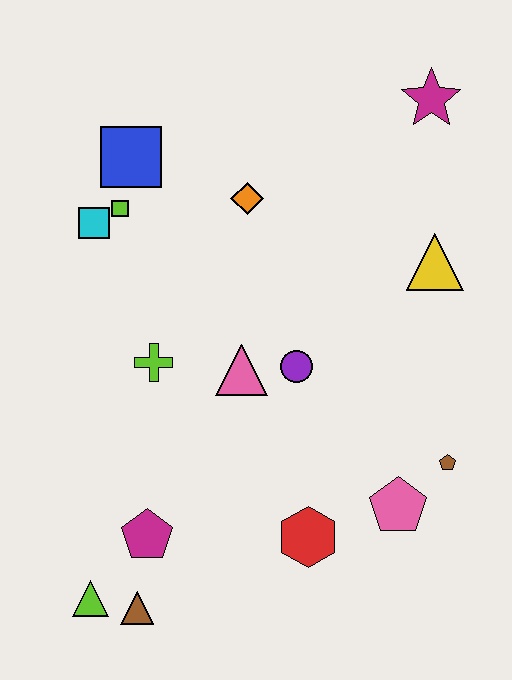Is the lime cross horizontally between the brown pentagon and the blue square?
Yes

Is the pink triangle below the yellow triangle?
Yes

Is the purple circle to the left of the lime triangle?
No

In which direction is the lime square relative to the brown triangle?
The lime square is above the brown triangle.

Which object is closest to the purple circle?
The pink triangle is closest to the purple circle.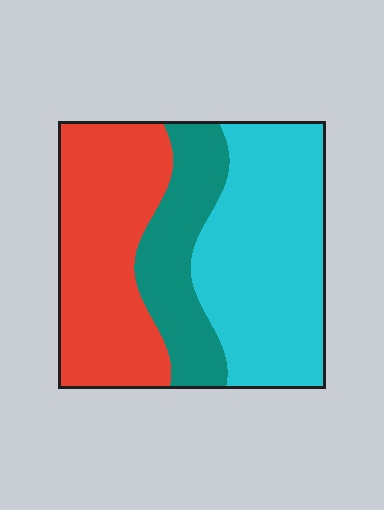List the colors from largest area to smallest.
From largest to smallest: cyan, red, teal.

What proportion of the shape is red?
Red takes up between a quarter and a half of the shape.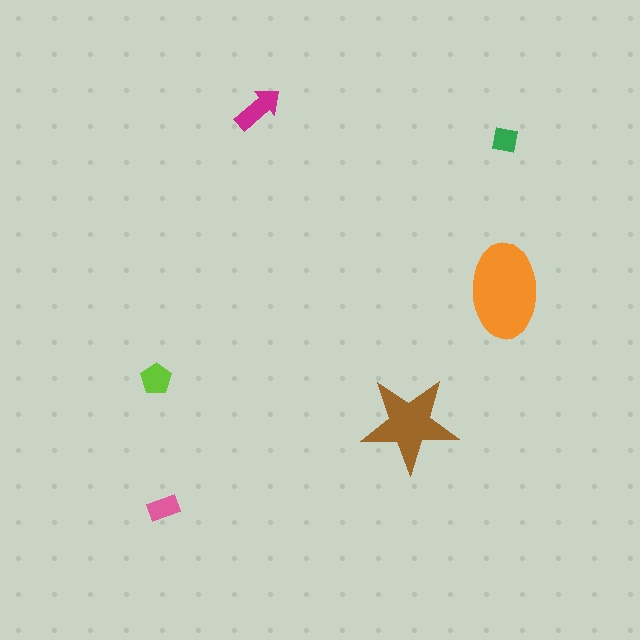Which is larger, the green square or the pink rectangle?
The pink rectangle.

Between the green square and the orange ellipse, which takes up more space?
The orange ellipse.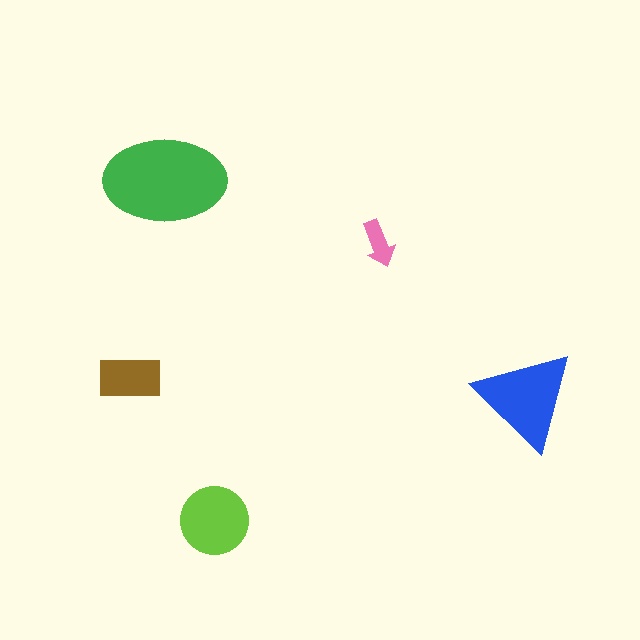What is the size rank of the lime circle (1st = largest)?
3rd.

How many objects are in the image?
There are 5 objects in the image.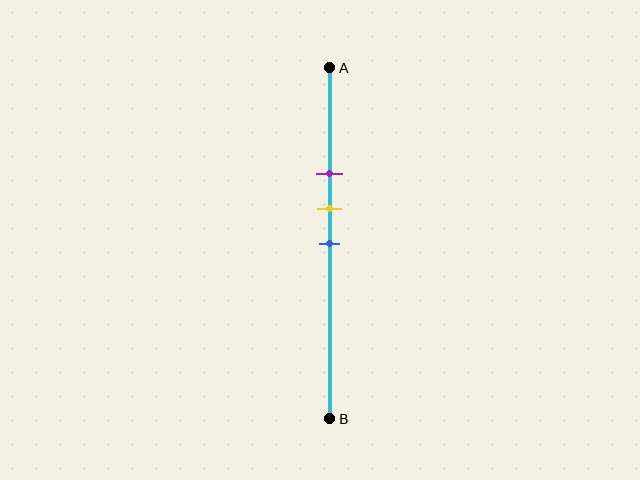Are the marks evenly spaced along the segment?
Yes, the marks are approximately evenly spaced.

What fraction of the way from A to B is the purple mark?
The purple mark is approximately 30% (0.3) of the way from A to B.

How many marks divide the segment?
There are 3 marks dividing the segment.